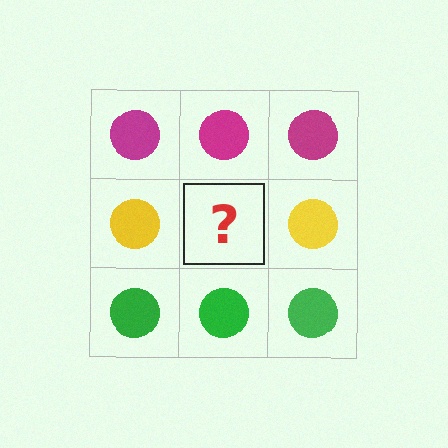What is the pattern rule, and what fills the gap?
The rule is that each row has a consistent color. The gap should be filled with a yellow circle.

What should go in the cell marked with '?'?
The missing cell should contain a yellow circle.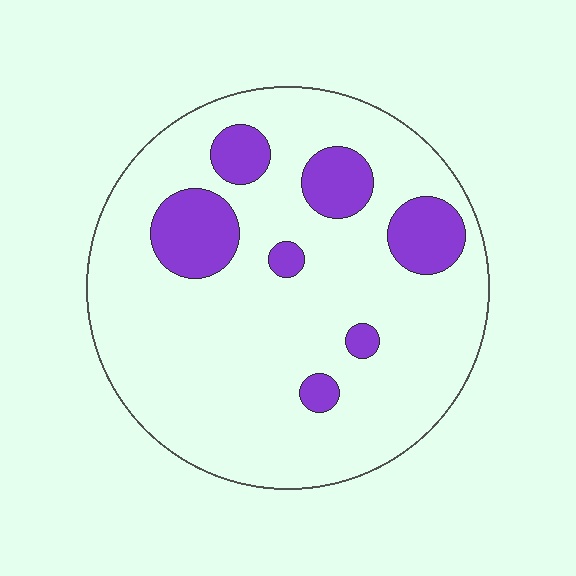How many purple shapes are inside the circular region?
7.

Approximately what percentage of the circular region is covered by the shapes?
Approximately 15%.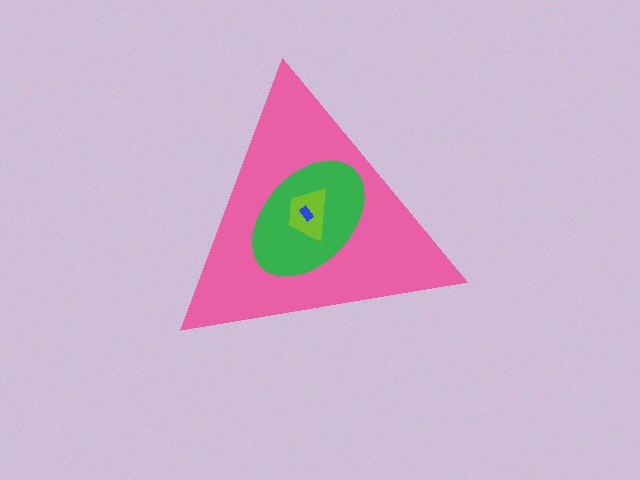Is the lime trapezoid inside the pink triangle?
Yes.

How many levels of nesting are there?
4.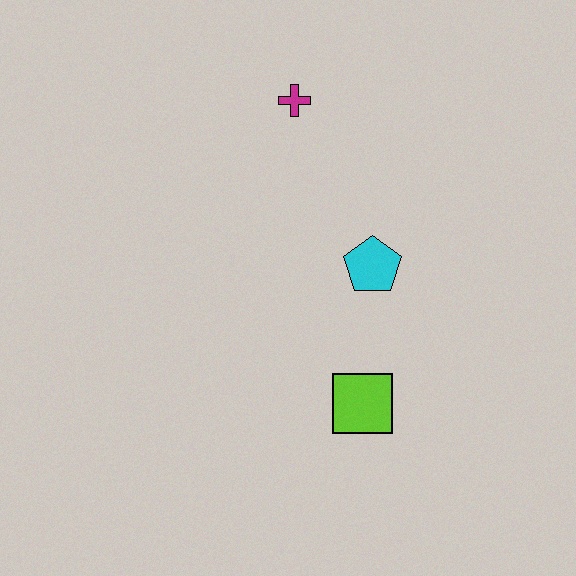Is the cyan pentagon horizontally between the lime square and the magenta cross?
No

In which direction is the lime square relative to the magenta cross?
The lime square is below the magenta cross.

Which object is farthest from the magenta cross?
The lime square is farthest from the magenta cross.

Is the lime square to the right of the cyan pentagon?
No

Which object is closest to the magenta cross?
The cyan pentagon is closest to the magenta cross.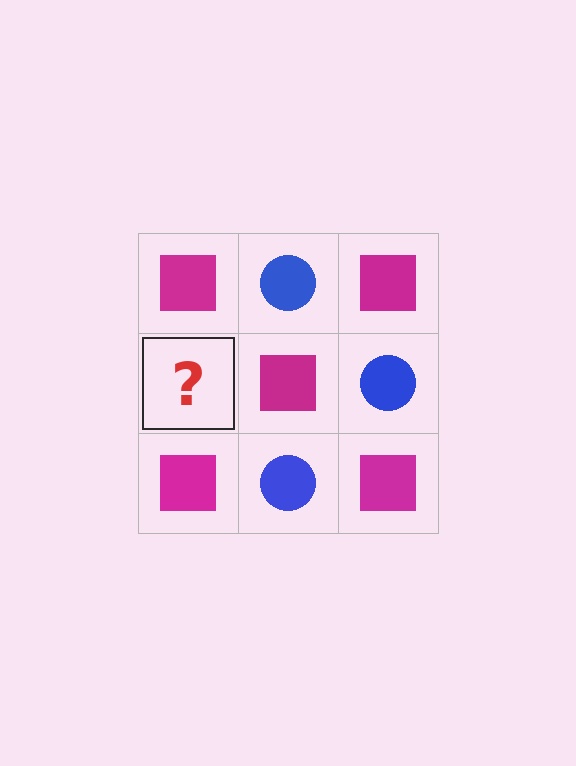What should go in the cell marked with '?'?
The missing cell should contain a blue circle.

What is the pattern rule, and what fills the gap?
The rule is that it alternates magenta square and blue circle in a checkerboard pattern. The gap should be filled with a blue circle.